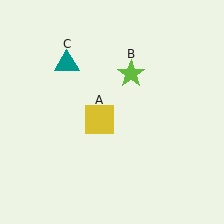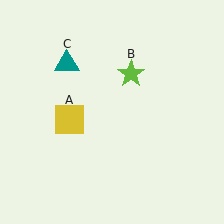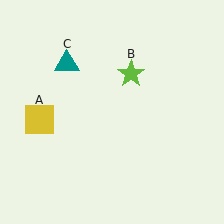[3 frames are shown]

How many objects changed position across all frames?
1 object changed position: yellow square (object A).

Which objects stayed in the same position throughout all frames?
Lime star (object B) and teal triangle (object C) remained stationary.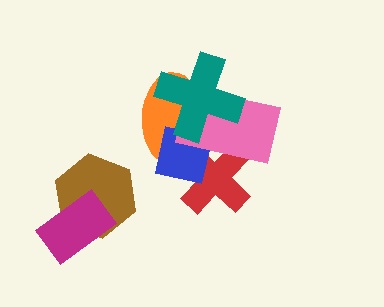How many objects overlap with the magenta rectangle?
1 object overlaps with the magenta rectangle.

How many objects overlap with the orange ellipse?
4 objects overlap with the orange ellipse.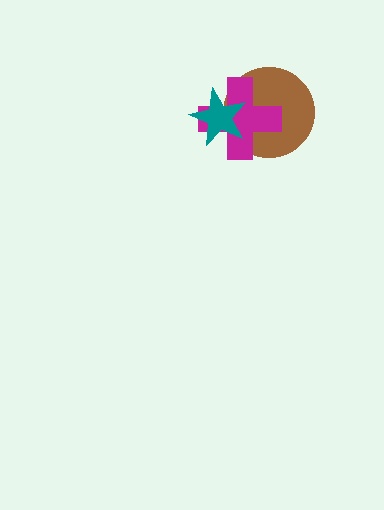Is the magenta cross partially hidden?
Yes, it is partially covered by another shape.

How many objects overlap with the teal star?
2 objects overlap with the teal star.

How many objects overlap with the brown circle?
2 objects overlap with the brown circle.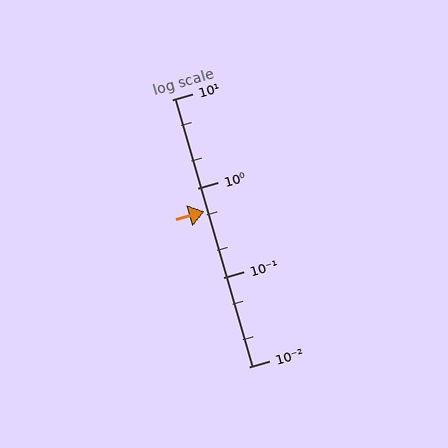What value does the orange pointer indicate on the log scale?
The pointer indicates approximately 0.56.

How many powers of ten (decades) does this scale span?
The scale spans 3 decades, from 0.01 to 10.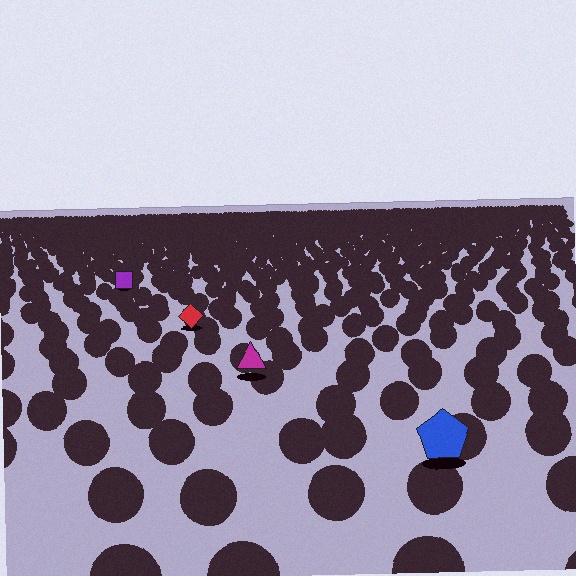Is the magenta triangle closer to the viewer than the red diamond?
Yes. The magenta triangle is closer — you can tell from the texture gradient: the ground texture is coarser near it.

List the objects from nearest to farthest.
From nearest to farthest: the blue pentagon, the magenta triangle, the red diamond, the purple square.